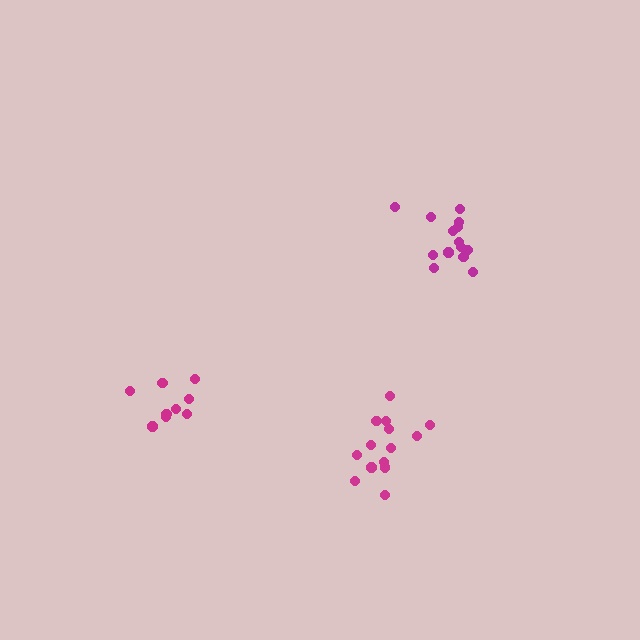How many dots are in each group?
Group 1: 14 dots, Group 2: 9 dots, Group 3: 14 dots (37 total).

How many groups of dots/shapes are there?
There are 3 groups.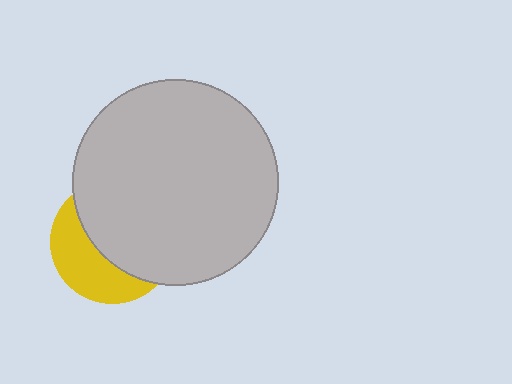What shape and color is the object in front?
The object in front is a light gray circle.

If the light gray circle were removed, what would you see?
You would see the complete yellow circle.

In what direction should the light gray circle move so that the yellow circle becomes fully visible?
The light gray circle should move toward the upper-right. That is the shortest direction to clear the overlap and leave the yellow circle fully visible.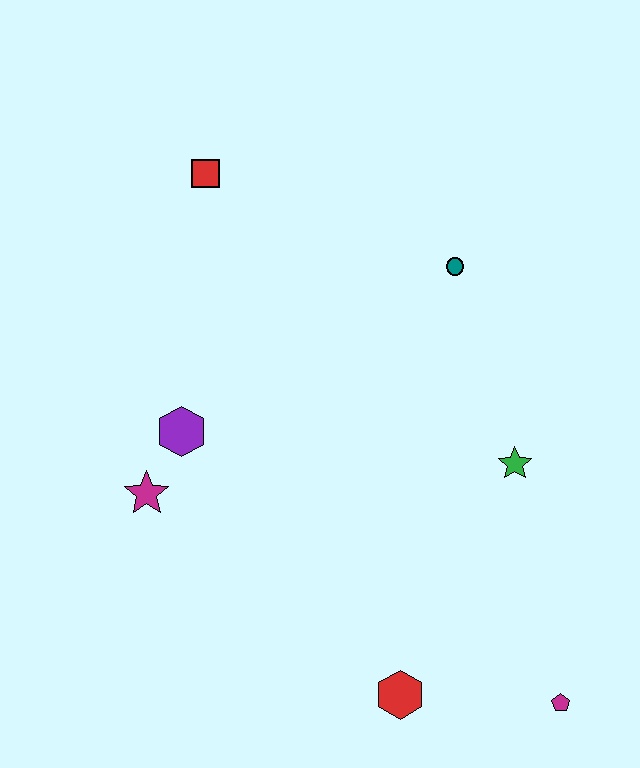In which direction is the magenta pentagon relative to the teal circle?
The magenta pentagon is below the teal circle.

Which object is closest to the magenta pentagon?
The red hexagon is closest to the magenta pentagon.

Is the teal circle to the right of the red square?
Yes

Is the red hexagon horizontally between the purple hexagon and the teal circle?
Yes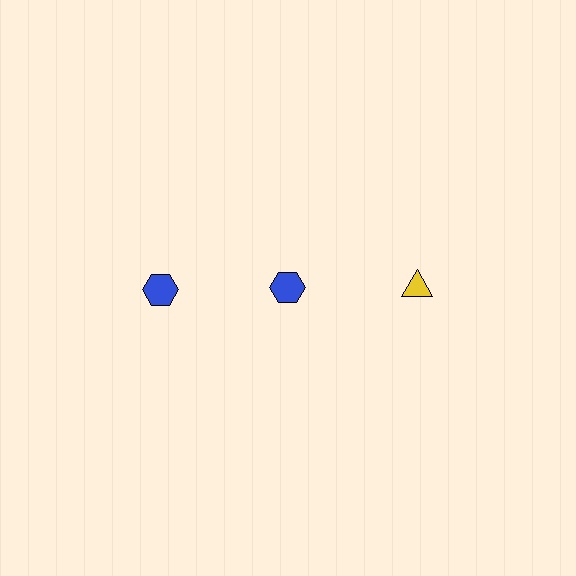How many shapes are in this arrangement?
There are 3 shapes arranged in a grid pattern.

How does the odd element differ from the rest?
It differs in both color (yellow instead of blue) and shape (triangle instead of hexagon).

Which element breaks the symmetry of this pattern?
The yellow triangle in the top row, center column breaks the symmetry. All other shapes are blue hexagons.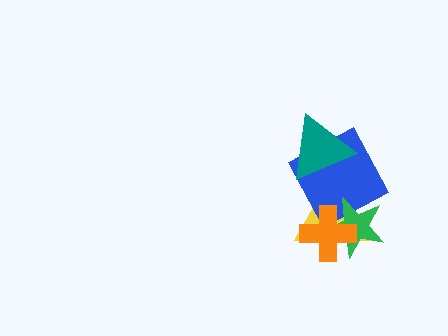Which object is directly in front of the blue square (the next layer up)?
The green star is directly in front of the blue square.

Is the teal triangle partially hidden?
No, no other shape covers it.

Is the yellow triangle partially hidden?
Yes, it is partially covered by another shape.